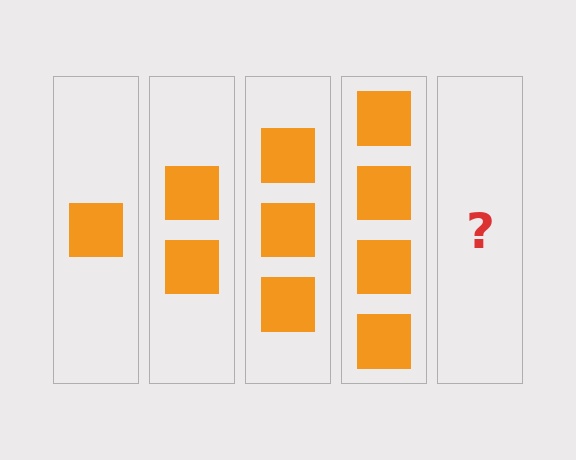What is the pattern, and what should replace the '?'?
The pattern is that each step adds one more square. The '?' should be 5 squares.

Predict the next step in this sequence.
The next step is 5 squares.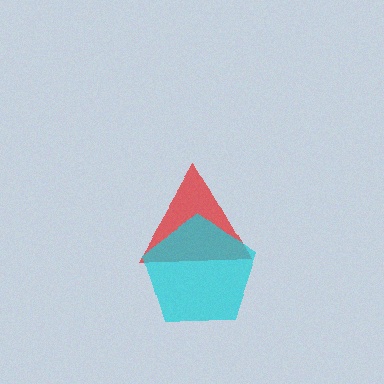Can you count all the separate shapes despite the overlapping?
Yes, there are 2 separate shapes.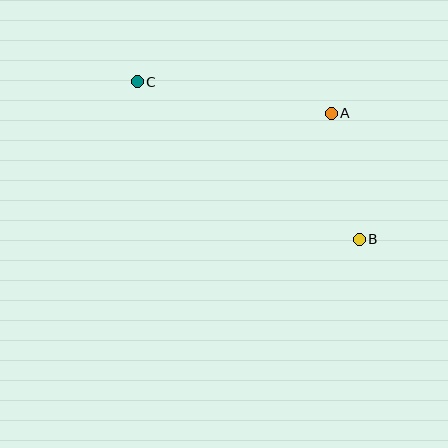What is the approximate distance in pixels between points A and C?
The distance between A and C is approximately 197 pixels.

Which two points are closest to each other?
Points A and B are closest to each other.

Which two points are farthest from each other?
Points B and C are farthest from each other.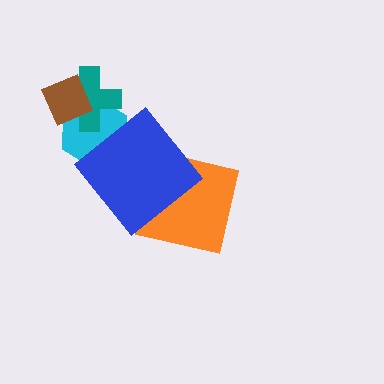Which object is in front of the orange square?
The blue diamond is in front of the orange square.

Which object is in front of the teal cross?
The brown diamond is in front of the teal cross.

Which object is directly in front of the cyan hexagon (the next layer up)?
The teal cross is directly in front of the cyan hexagon.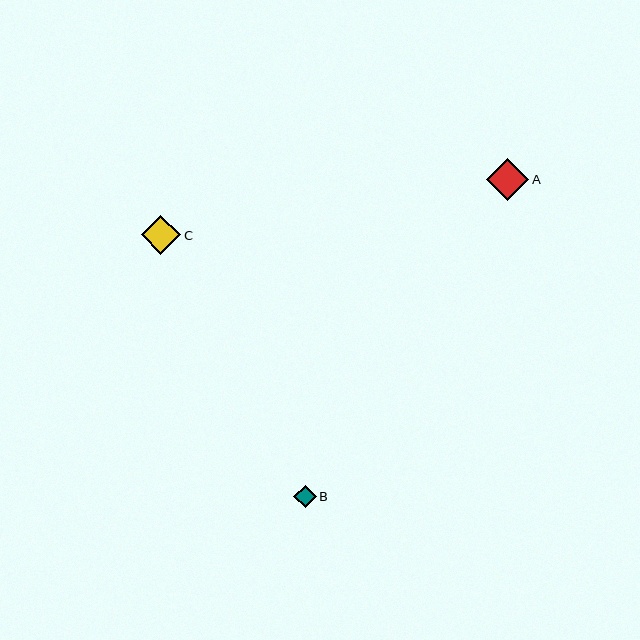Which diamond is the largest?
Diamond A is the largest with a size of approximately 42 pixels.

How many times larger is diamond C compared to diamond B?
Diamond C is approximately 1.8 times the size of diamond B.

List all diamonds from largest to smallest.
From largest to smallest: A, C, B.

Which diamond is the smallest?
Diamond B is the smallest with a size of approximately 22 pixels.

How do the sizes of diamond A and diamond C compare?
Diamond A and diamond C are approximately the same size.